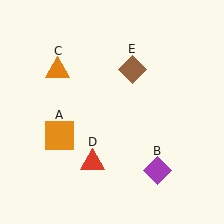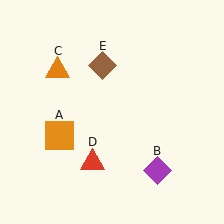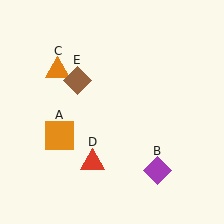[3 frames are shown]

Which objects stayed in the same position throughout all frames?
Orange square (object A) and purple diamond (object B) and orange triangle (object C) and red triangle (object D) remained stationary.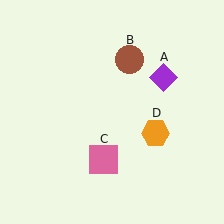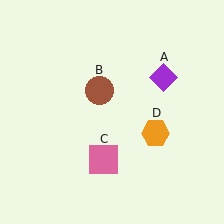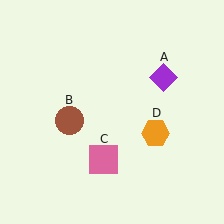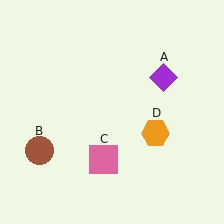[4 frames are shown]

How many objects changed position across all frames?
1 object changed position: brown circle (object B).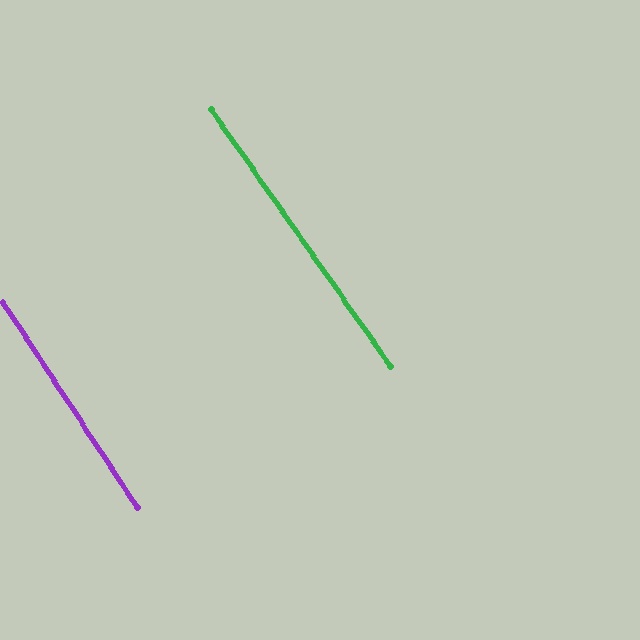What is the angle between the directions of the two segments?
Approximately 2 degrees.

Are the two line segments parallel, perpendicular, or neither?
Parallel — their directions differ by only 1.8°.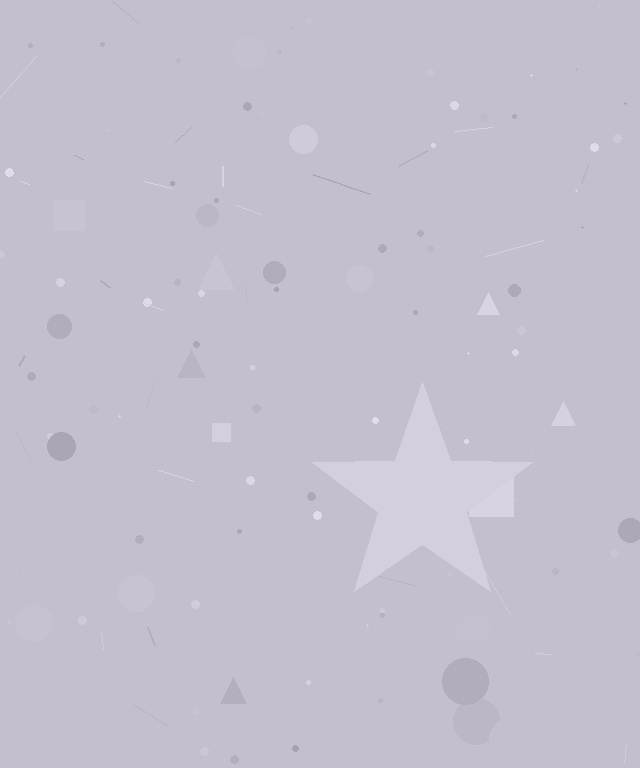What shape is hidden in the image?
A star is hidden in the image.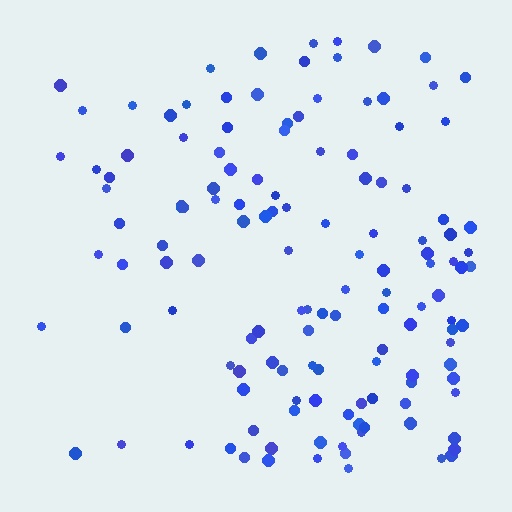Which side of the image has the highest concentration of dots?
The right.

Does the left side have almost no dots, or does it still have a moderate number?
Still a moderate number, just noticeably fewer than the right.